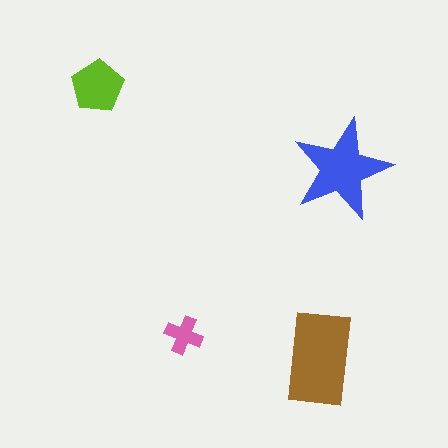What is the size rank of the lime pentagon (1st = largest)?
3rd.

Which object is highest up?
The lime pentagon is topmost.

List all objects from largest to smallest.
The brown rectangle, the blue star, the lime pentagon, the pink cross.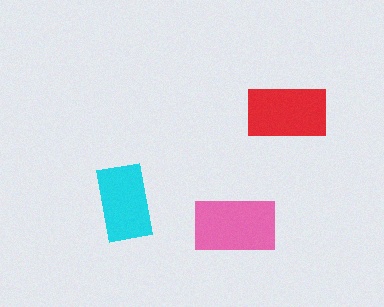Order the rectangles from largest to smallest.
the pink one, the red one, the cyan one.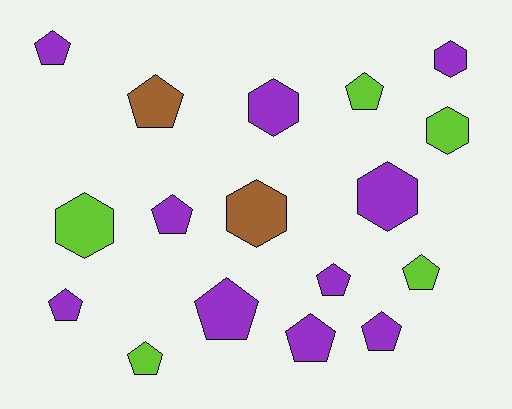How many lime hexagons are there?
There are 2 lime hexagons.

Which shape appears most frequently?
Pentagon, with 11 objects.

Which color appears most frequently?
Purple, with 10 objects.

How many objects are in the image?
There are 17 objects.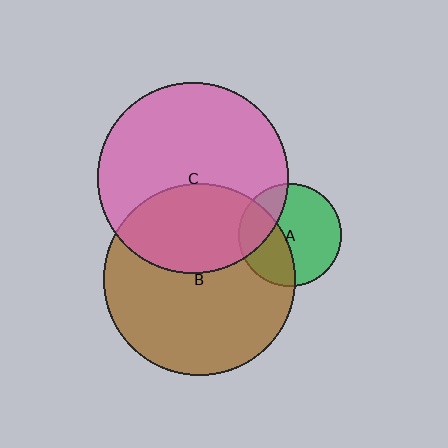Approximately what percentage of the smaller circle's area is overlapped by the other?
Approximately 25%.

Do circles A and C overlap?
Yes.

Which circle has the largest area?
Circle B (brown).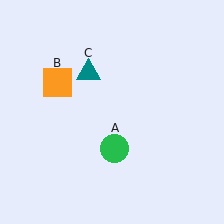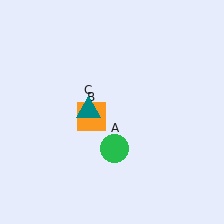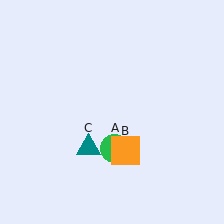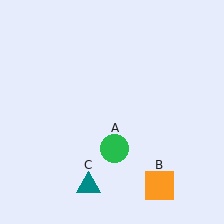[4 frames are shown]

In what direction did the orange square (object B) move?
The orange square (object B) moved down and to the right.